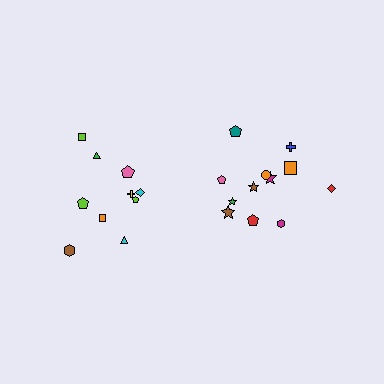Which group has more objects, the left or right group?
The right group.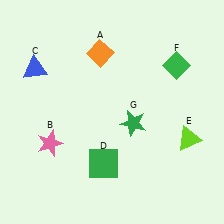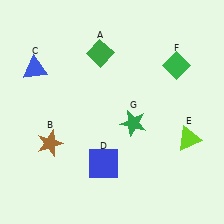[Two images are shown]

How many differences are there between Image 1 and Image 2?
There are 3 differences between the two images.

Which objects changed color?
A changed from orange to green. B changed from pink to brown. D changed from green to blue.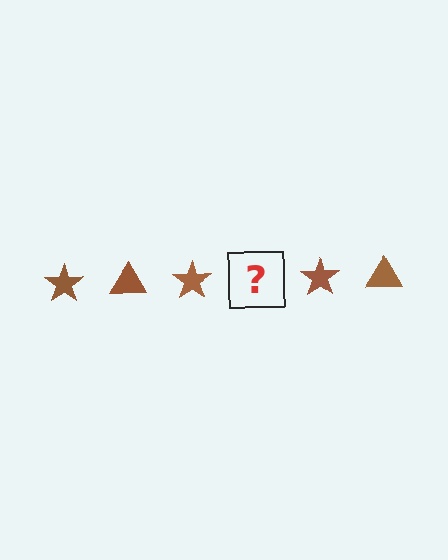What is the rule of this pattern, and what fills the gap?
The rule is that the pattern cycles through star, triangle shapes in brown. The gap should be filled with a brown triangle.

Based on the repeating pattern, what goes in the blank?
The blank should be a brown triangle.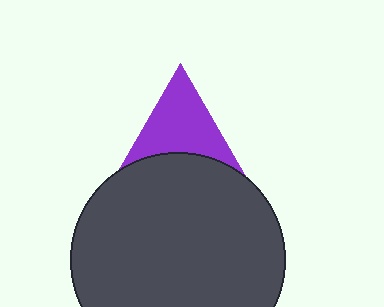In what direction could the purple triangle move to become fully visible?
The purple triangle could move up. That would shift it out from behind the dark gray circle entirely.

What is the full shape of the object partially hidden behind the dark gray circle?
The partially hidden object is a purple triangle.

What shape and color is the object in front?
The object in front is a dark gray circle.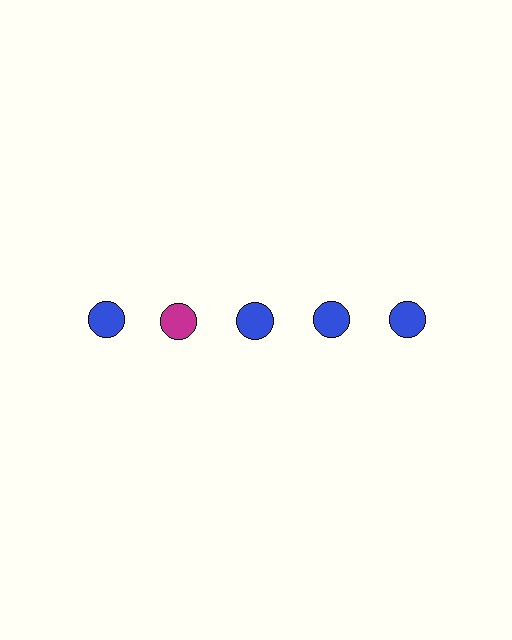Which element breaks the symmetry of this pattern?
The magenta circle in the top row, second from left column breaks the symmetry. All other shapes are blue circles.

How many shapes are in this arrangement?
There are 5 shapes arranged in a grid pattern.